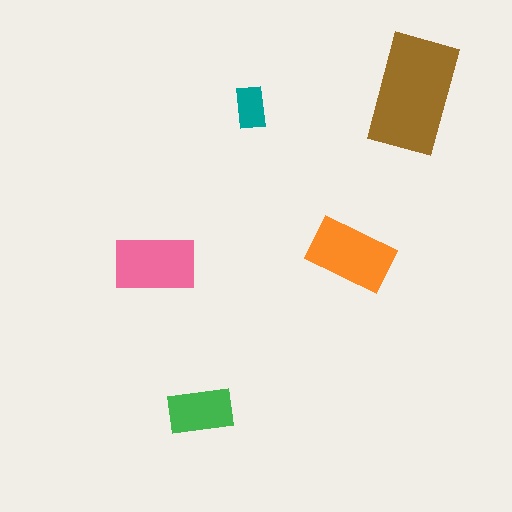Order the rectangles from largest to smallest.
the brown one, the orange one, the pink one, the green one, the teal one.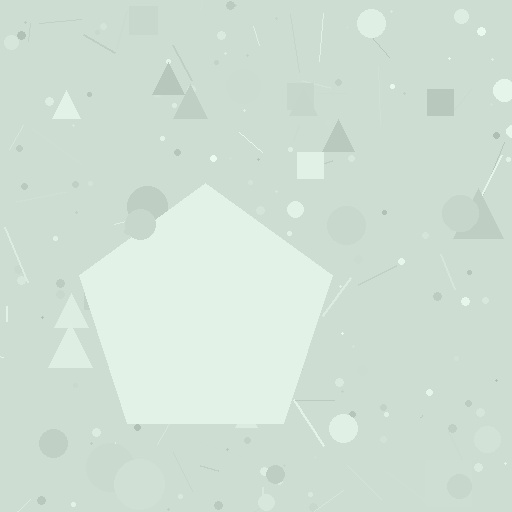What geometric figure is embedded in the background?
A pentagon is embedded in the background.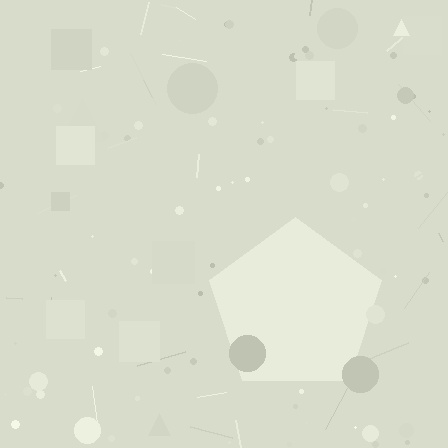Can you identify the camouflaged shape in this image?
The camouflaged shape is a pentagon.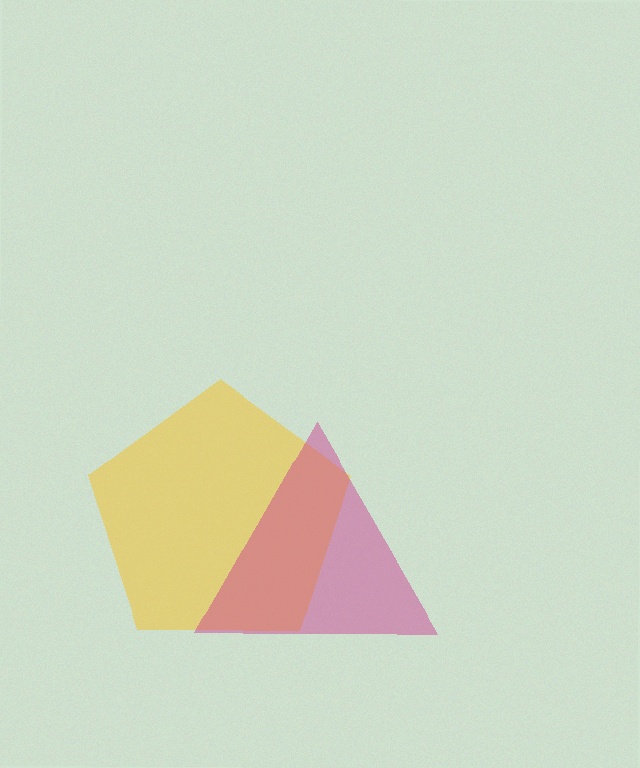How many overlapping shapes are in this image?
There are 2 overlapping shapes in the image.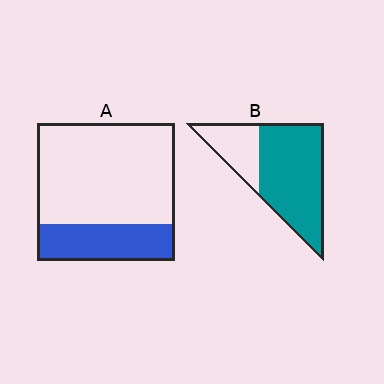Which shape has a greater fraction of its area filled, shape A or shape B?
Shape B.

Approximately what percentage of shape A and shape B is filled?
A is approximately 25% and B is approximately 70%.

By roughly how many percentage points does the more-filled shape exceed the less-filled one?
By roughly 45 percentage points (B over A).